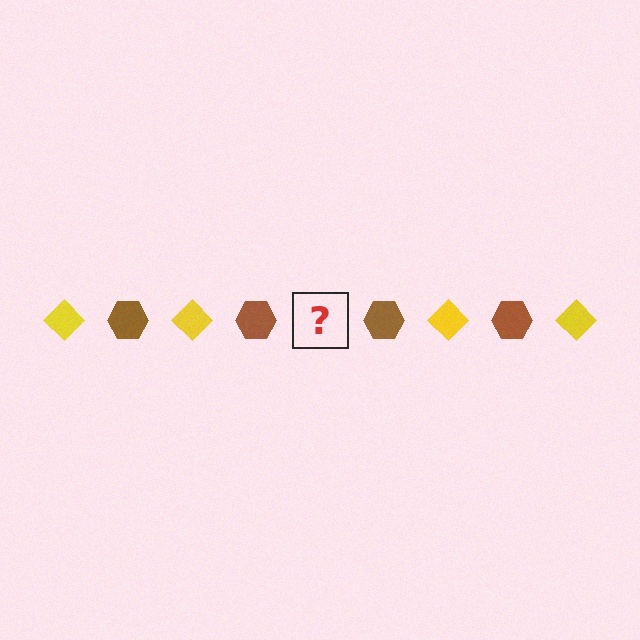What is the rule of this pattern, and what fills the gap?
The rule is that the pattern alternates between yellow diamond and brown hexagon. The gap should be filled with a yellow diamond.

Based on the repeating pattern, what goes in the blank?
The blank should be a yellow diamond.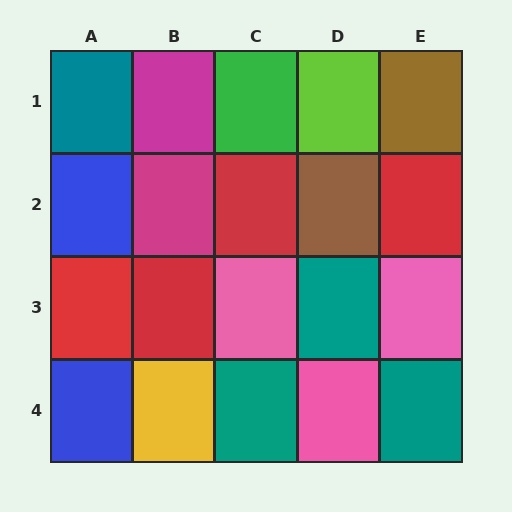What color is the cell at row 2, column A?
Blue.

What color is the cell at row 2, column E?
Red.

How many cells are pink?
3 cells are pink.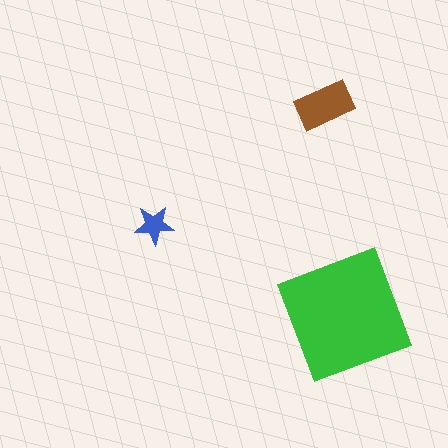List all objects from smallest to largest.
The blue star, the brown rectangle, the green square.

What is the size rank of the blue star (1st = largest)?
3rd.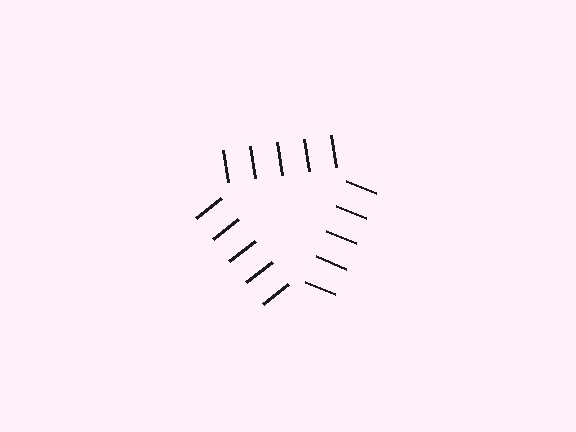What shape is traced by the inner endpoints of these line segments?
An illusory triangle — the line segments terminate on its edges but no continuous stroke is drawn.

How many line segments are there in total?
15 — 5 along each of the 3 edges.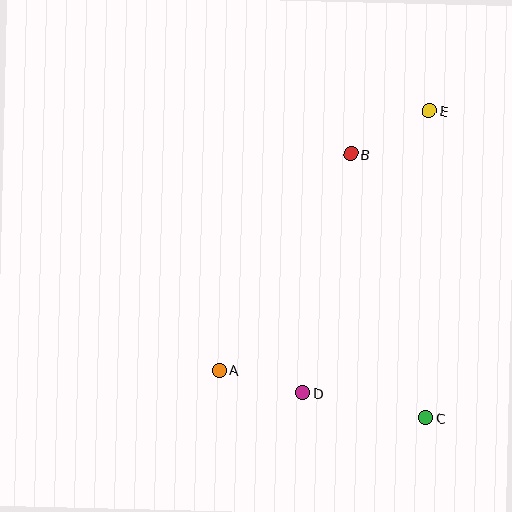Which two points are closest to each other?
Points A and D are closest to each other.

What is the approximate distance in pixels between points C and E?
The distance between C and E is approximately 307 pixels.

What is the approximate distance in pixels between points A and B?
The distance between A and B is approximately 253 pixels.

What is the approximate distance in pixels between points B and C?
The distance between B and C is approximately 274 pixels.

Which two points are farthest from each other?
Points A and E are farthest from each other.